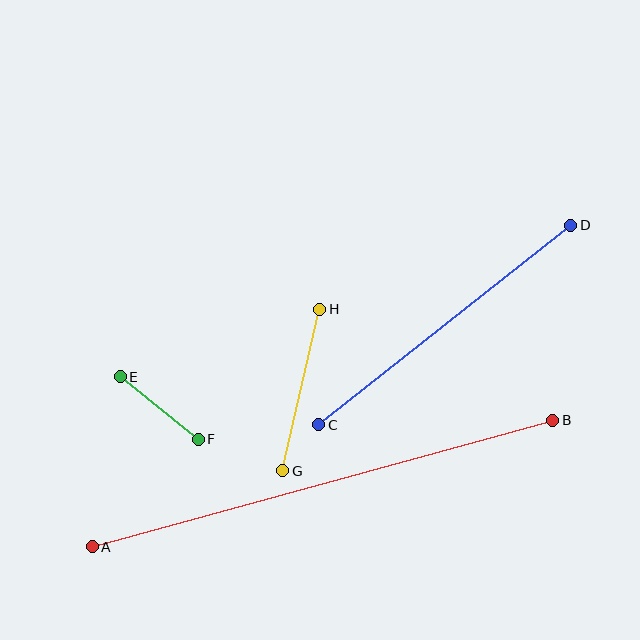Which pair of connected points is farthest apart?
Points A and B are farthest apart.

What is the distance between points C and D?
The distance is approximately 321 pixels.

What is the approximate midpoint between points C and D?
The midpoint is at approximately (445, 325) pixels.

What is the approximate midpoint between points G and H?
The midpoint is at approximately (301, 390) pixels.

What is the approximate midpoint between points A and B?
The midpoint is at approximately (322, 484) pixels.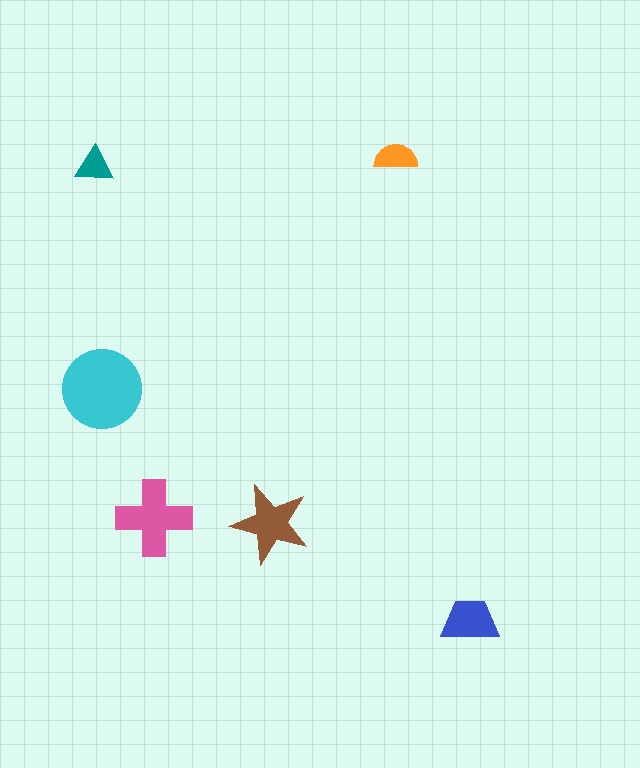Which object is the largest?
The cyan circle.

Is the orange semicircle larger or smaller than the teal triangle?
Larger.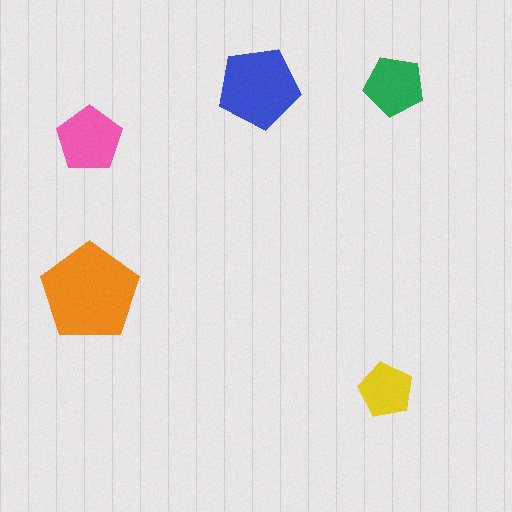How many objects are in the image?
There are 5 objects in the image.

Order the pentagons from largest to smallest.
the orange one, the blue one, the pink one, the green one, the yellow one.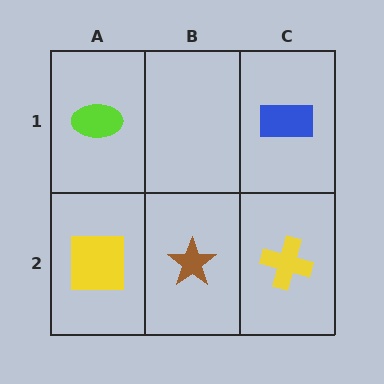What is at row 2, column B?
A brown star.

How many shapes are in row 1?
2 shapes.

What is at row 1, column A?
A lime ellipse.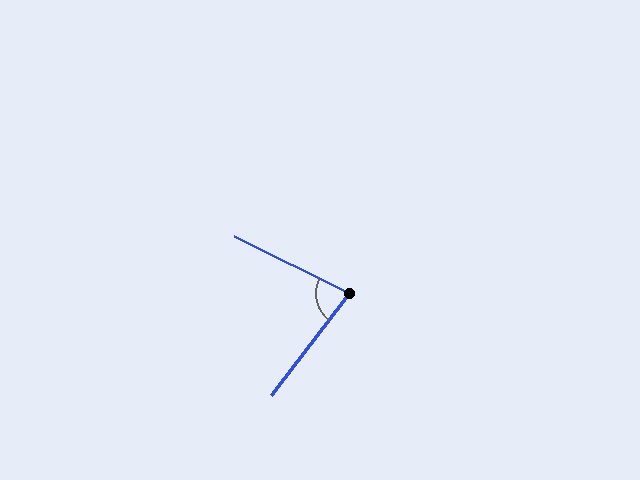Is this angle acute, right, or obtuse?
It is acute.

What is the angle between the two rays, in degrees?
Approximately 79 degrees.